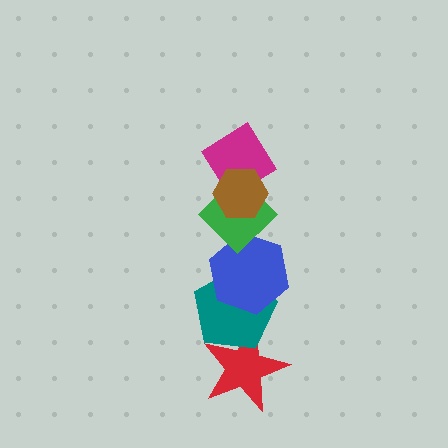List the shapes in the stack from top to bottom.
From top to bottom: the brown hexagon, the magenta diamond, the green diamond, the blue hexagon, the teal pentagon, the red star.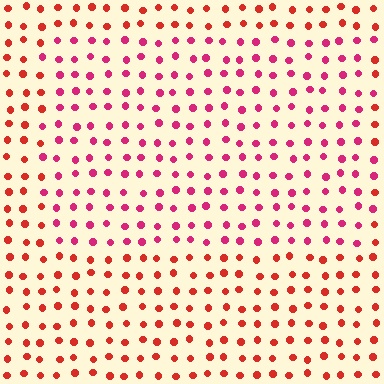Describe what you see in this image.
The image is filled with small red elements in a uniform arrangement. A rectangle-shaped region is visible where the elements are tinted to a slightly different hue, forming a subtle color boundary.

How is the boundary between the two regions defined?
The boundary is defined purely by a slight shift in hue (about 31 degrees). Spacing, size, and orientation are identical on both sides.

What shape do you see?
I see a rectangle.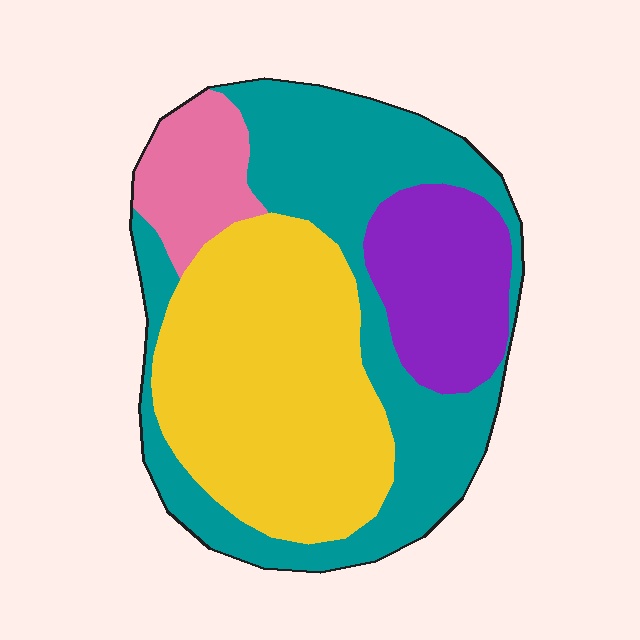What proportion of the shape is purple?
Purple covers roughly 15% of the shape.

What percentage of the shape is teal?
Teal takes up about three eighths (3/8) of the shape.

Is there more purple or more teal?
Teal.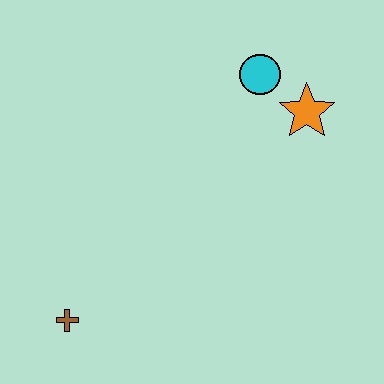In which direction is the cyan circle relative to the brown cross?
The cyan circle is above the brown cross.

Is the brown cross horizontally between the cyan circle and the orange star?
No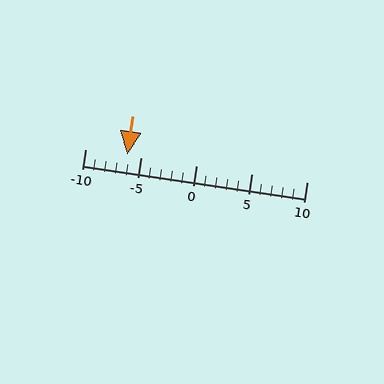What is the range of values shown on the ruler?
The ruler shows values from -10 to 10.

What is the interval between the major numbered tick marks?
The major tick marks are spaced 5 units apart.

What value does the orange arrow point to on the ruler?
The orange arrow points to approximately -6.